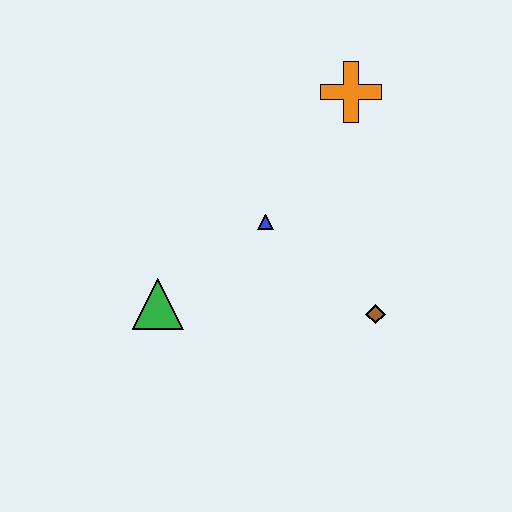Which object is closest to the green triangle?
The blue triangle is closest to the green triangle.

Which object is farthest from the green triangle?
The orange cross is farthest from the green triangle.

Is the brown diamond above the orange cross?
No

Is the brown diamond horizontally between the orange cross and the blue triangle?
No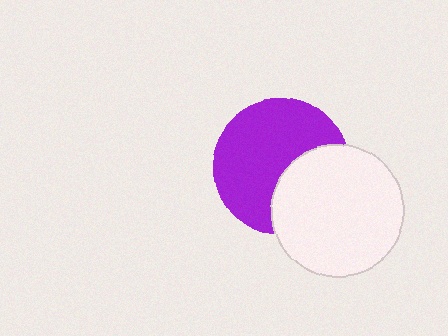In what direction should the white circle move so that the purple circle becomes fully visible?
The white circle should move toward the lower-right. That is the shortest direction to clear the overlap and leave the purple circle fully visible.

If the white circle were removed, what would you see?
You would see the complete purple circle.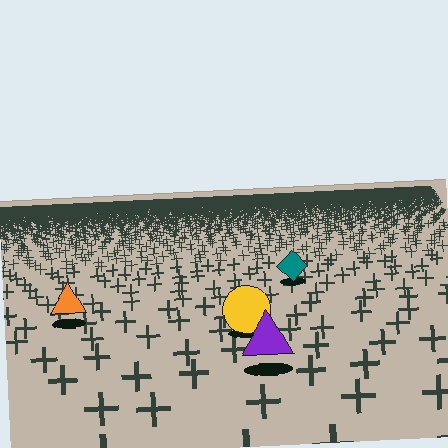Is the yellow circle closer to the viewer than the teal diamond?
Yes. The yellow circle is closer — you can tell from the texture gradient: the ground texture is coarser near it.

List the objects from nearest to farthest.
From nearest to farthest: the purple triangle, the yellow circle, the orange triangle, the teal diamond.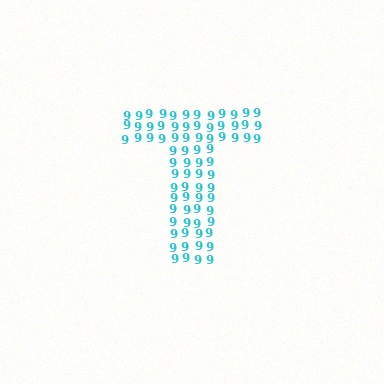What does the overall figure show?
The overall figure shows the letter T.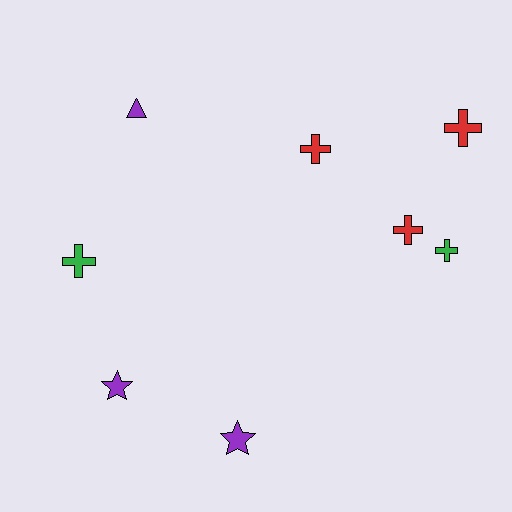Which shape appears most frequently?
Cross, with 5 objects.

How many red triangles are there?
There are no red triangles.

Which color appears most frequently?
Purple, with 3 objects.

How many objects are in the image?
There are 8 objects.